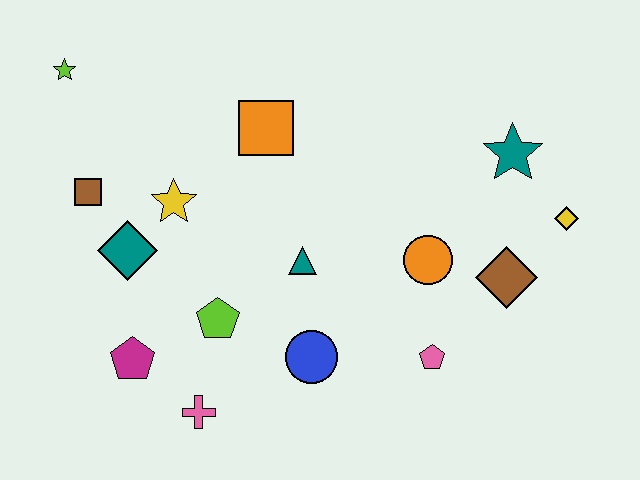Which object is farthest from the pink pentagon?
The lime star is farthest from the pink pentagon.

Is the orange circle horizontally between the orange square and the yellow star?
No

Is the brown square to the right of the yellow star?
No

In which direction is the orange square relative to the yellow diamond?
The orange square is to the left of the yellow diamond.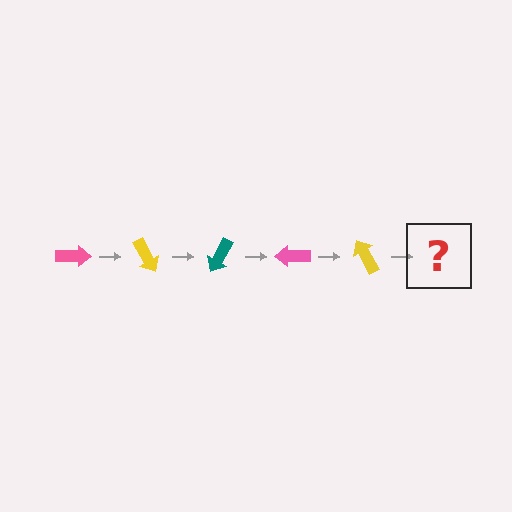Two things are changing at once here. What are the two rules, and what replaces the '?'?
The two rules are that it rotates 60 degrees each step and the color cycles through pink, yellow, and teal. The '?' should be a teal arrow, rotated 300 degrees from the start.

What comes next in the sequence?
The next element should be a teal arrow, rotated 300 degrees from the start.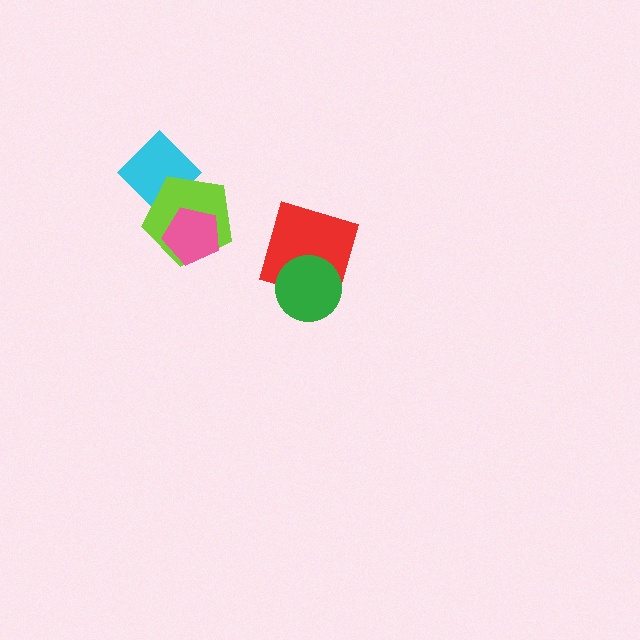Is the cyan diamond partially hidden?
Yes, it is partially covered by another shape.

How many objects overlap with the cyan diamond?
1 object overlaps with the cyan diamond.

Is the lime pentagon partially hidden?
Yes, it is partially covered by another shape.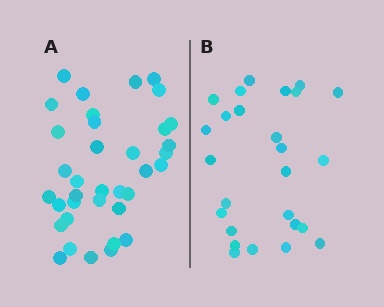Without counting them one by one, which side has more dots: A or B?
Region A (the left region) has more dots.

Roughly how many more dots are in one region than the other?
Region A has roughly 10 or so more dots than region B.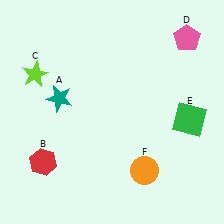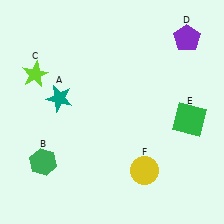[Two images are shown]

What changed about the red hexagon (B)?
In Image 1, B is red. In Image 2, it changed to green.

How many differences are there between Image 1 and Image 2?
There are 3 differences between the two images.